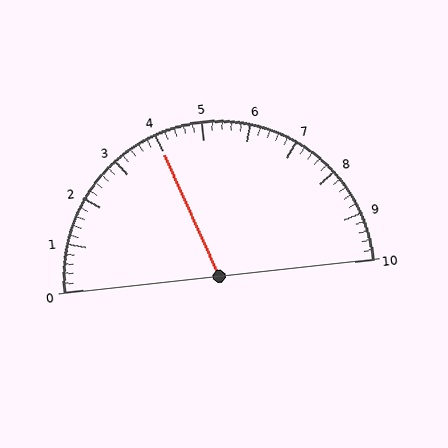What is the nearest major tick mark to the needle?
The nearest major tick mark is 4.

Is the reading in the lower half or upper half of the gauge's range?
The reading is in the lower half of the range (0 to 10).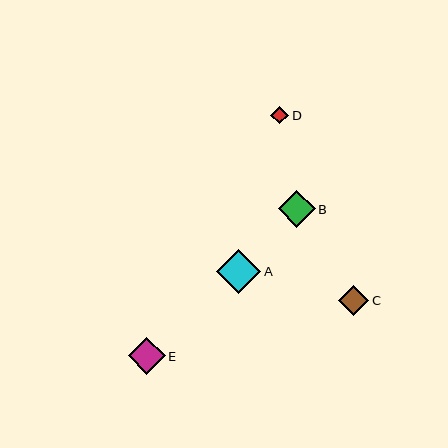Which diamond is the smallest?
Diamond D is the smallest with a size of approximately 18 pixels.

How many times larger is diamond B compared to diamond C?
Diamond B is approximately 1.2 times the size of diamond C.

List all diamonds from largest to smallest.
From largest to smallest: A, E, B, C, D.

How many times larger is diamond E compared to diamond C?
Diamond E is approximately 1.3 times the size of diamond C.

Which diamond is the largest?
Diamond A is the largest with a size of approximately 44 pixels.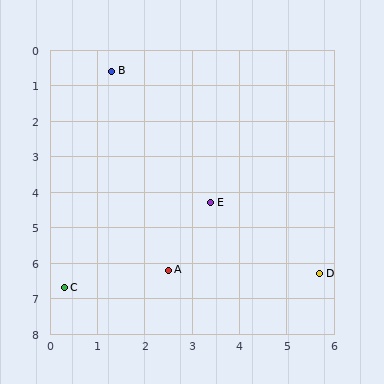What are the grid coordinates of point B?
Point B is at approximately (1.3, 0.6).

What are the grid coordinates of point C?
Point C is at approximately (0.3, 6.7).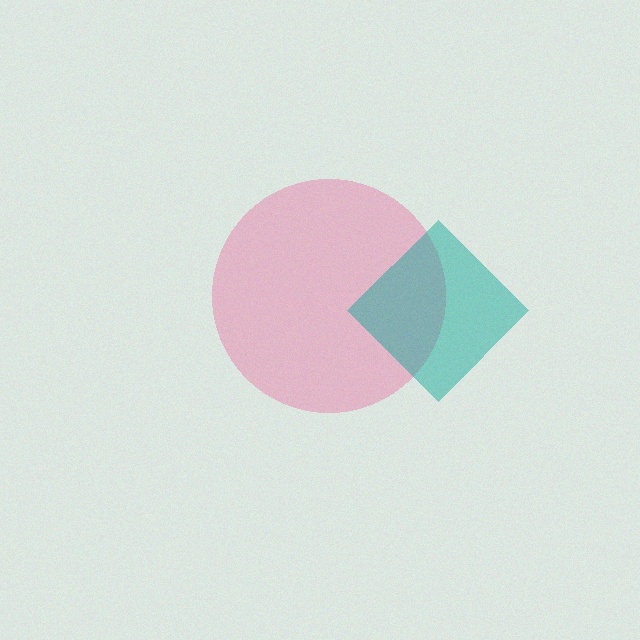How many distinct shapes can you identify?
There are 2 distinct shapes: a pink circle, a teal diamond.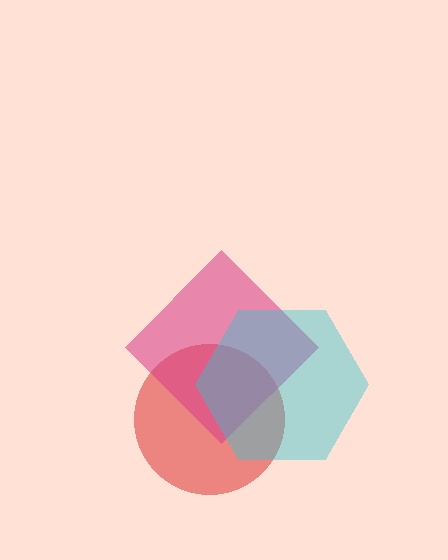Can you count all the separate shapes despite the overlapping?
Yes, there are 3 separate shapes.